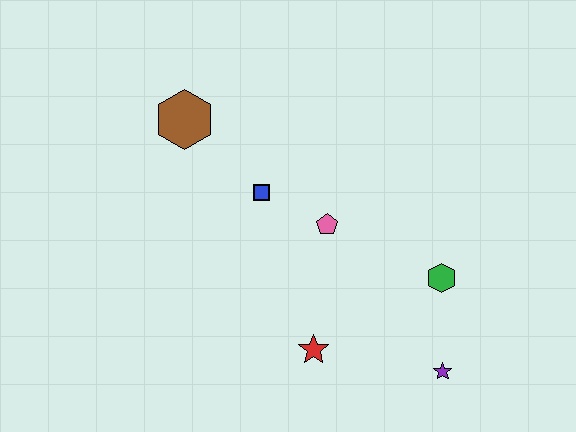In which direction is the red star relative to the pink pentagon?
The red star is below the pink pentagon.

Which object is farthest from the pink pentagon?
The purple star is farthest from the pink pentagon.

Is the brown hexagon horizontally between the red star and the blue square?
No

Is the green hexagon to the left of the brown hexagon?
No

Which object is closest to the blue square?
The pink pentagon is closest to the blue square.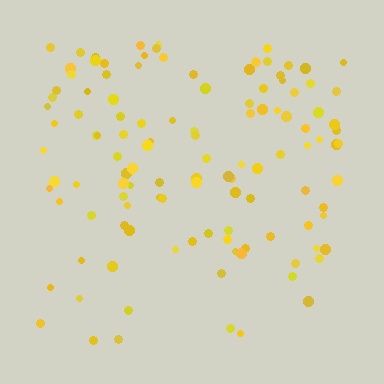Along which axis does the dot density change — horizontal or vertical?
Vertical.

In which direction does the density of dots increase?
From bottom to top, with the top side densest.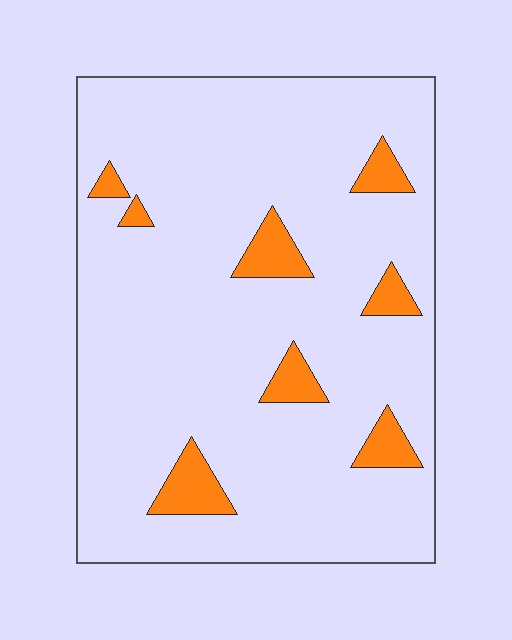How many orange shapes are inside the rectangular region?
8.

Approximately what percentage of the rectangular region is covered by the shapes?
Approximately 10%.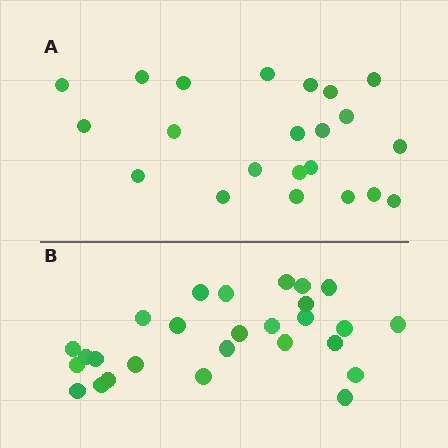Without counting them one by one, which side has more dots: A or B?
Region B (the bottom region) has more dots.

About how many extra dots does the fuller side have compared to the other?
Region B has about 5 more dots than region A.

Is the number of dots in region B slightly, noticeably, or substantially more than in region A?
Region B has only slightly more — the two regions are fairly close. The ratio is roughly 1.2 to 1.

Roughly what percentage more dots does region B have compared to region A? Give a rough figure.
About 25% more.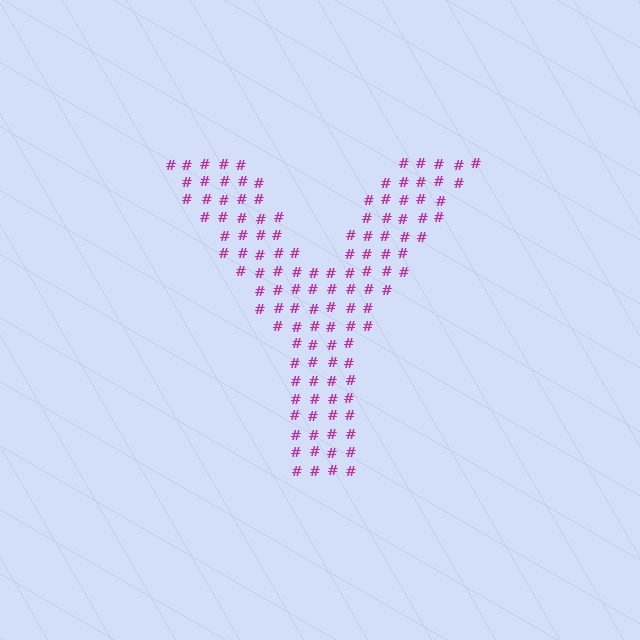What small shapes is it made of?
It is made of small hash symbols.